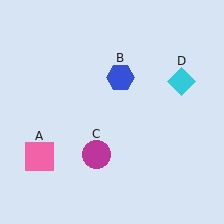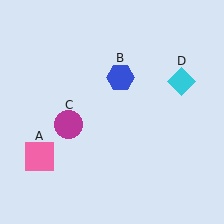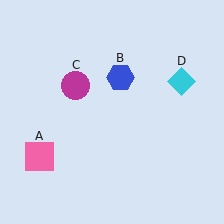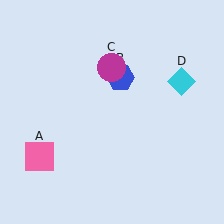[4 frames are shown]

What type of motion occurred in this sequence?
The magenta circle (object C) rotated clockwise around the center of the scene.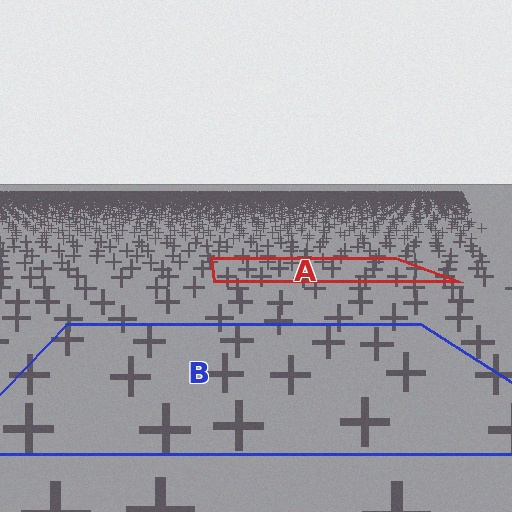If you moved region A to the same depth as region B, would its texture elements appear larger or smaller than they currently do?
They would appear larger. At a closer depth, the same texture elements are projected at a bigger on-screen size.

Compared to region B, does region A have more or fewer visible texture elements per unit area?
Region A has more texture elements per unit area — they are packed more densely because it is farther away.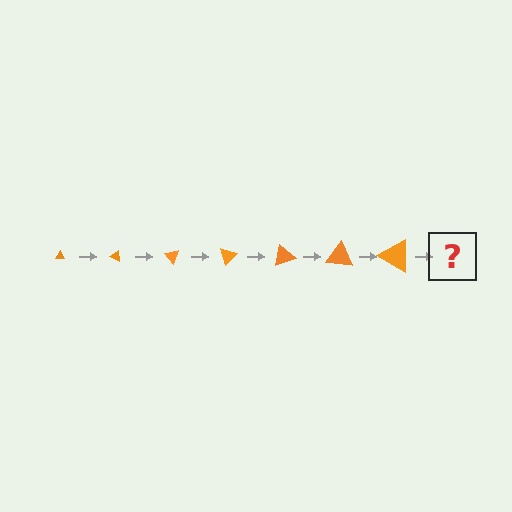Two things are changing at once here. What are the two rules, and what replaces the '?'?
The two rules are that the triangle grows larger each step and it rotates 25 degrees each step. The '?' should be a triangle, larger than the previous one and rotated 175 degrees from the start.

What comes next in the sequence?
The next element should be a triangle, larger than the previous one and rotated 175 degrees from the start.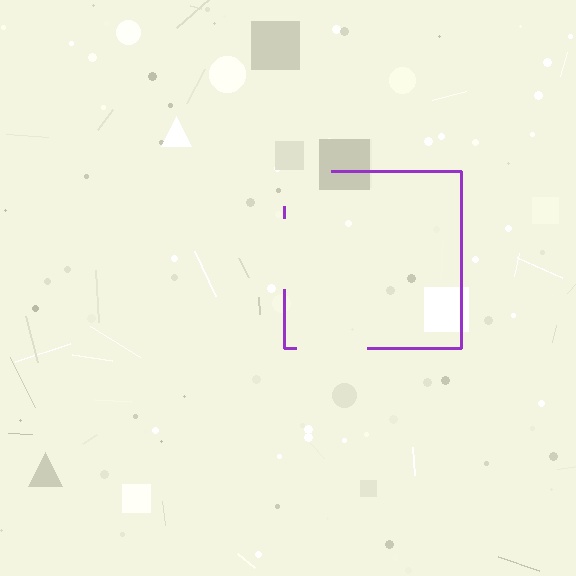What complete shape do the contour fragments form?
The contour fragments form a square.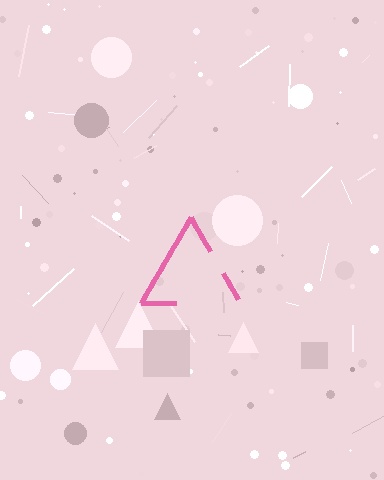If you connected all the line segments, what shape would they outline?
They would outline a triangle.